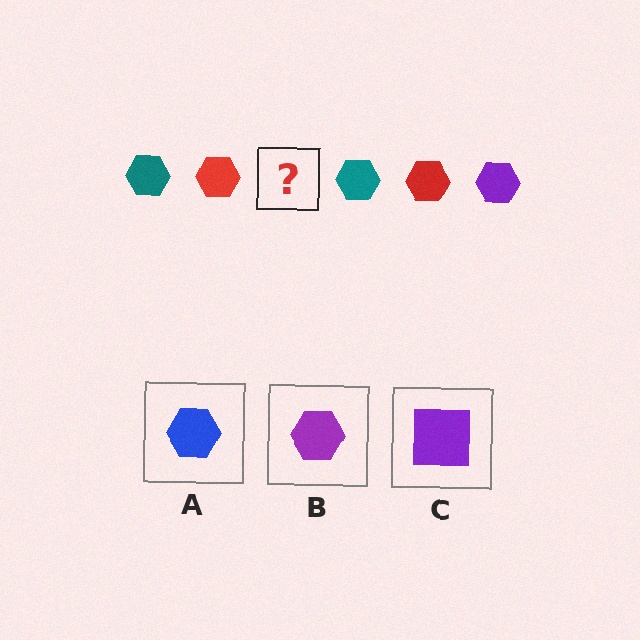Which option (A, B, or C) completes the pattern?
B.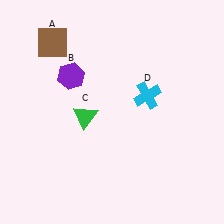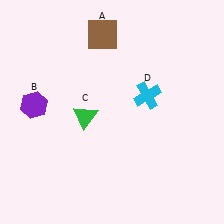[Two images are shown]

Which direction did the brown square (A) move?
The brown square (A) moved right.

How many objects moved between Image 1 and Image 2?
2 objects moved between the two images.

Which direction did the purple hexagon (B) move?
The purple hexagon (B) moved left.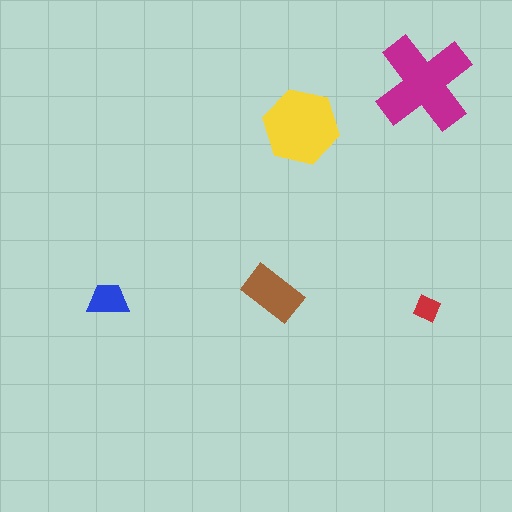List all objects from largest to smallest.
The magenta cross, the yellow hexagon, the brown rectangle, the blue trapezoid, the red diamond.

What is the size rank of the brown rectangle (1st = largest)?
3rd.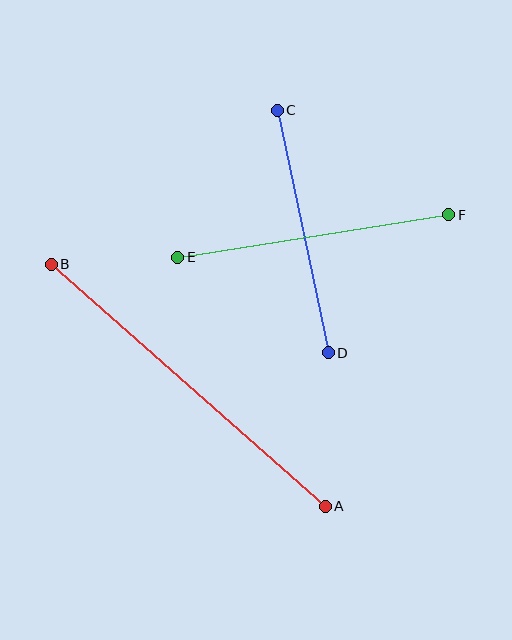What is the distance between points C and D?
The distance is approximately 248 pixels.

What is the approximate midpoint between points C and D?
The midpoint is at approximately (303, 232) pixels.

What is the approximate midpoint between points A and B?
The midpoint is at approximately (188, 385) pixels.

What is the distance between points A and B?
The distance is approximately 366 pixels.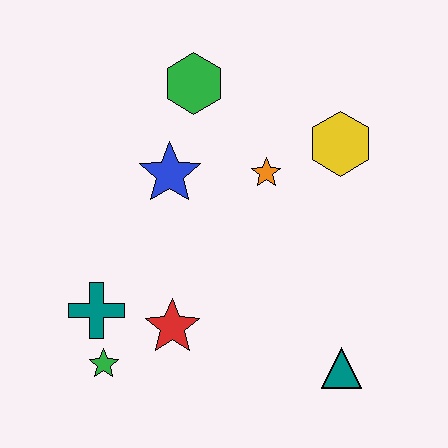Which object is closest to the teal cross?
The green star is closest to the teal cross.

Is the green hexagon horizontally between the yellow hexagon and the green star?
Yes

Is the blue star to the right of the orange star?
No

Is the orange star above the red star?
Yes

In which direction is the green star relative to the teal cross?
The green star is below the teal cross.